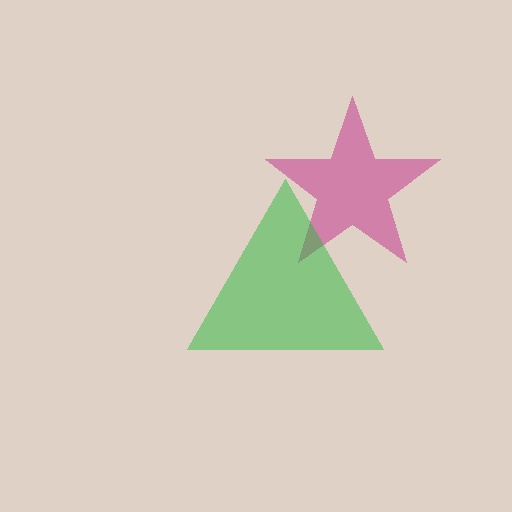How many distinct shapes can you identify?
There are 2 distinct shapes: a magenta star, a green triangle.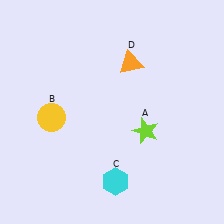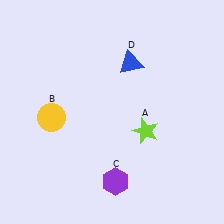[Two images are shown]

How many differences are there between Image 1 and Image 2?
There are 2 differences between the two images.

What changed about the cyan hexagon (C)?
In Image 1, C is cyan. In Image 2, it changed to purple.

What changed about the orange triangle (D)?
In Image 1, D is orange. In Image 2, it changed to blue.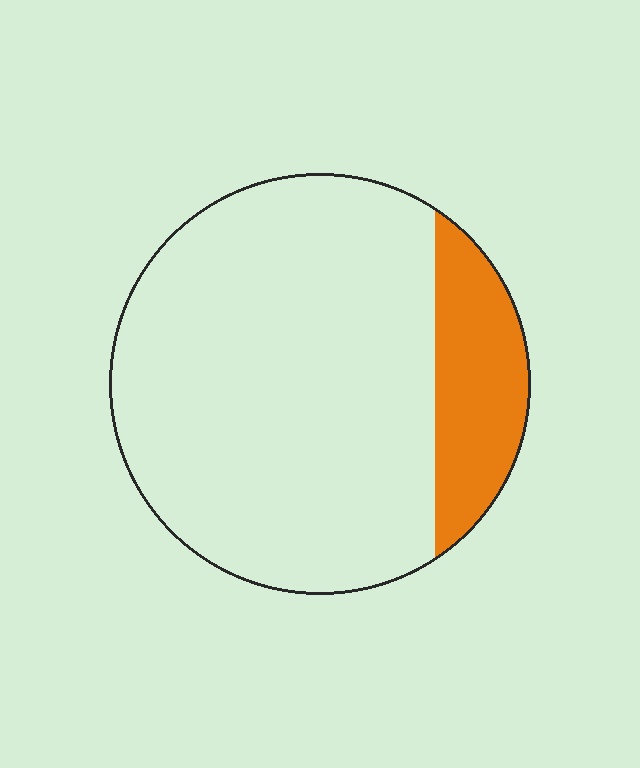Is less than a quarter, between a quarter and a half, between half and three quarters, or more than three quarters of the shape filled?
Less than a quarter.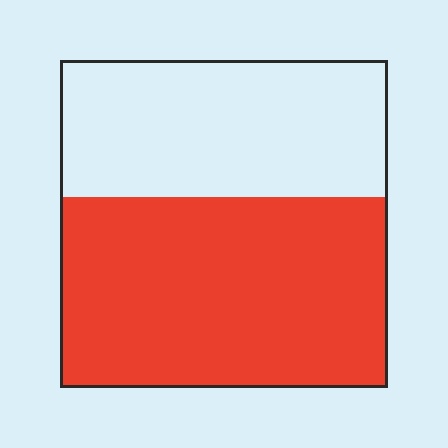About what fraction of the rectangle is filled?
About three fifths (3/5).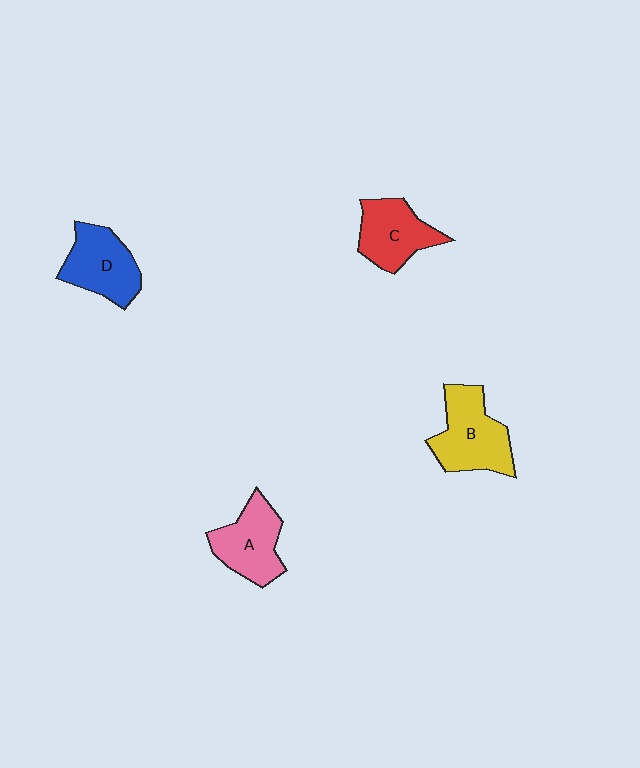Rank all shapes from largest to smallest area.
From largest to smallest: B (yellow), D (blue), A (pink), C (red).